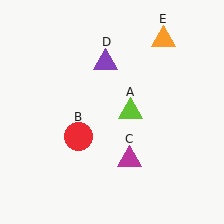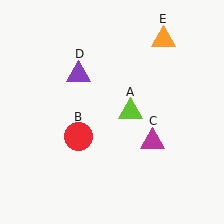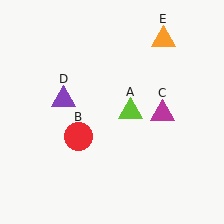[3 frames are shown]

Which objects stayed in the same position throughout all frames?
Lime triangle (object A) and red circle (object B) and orange triangle (object E) remained stationary.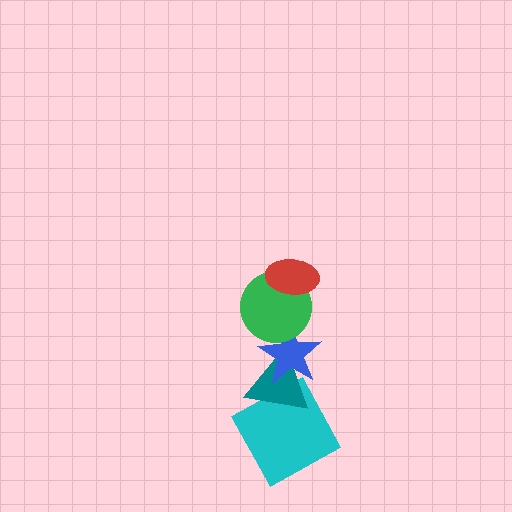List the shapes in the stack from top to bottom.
From top to bottom: the red ellipse, the green circle, the blue star, the teal triangle, the cyan square.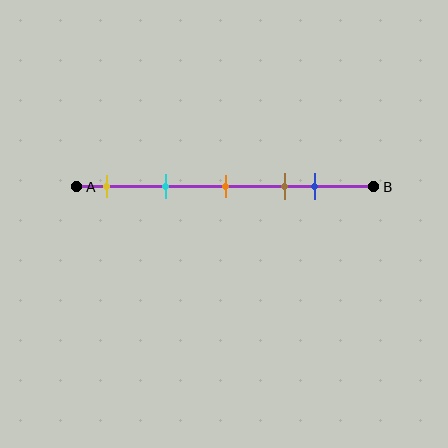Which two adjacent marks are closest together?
The brown and blue marks are the closest adjacent pair.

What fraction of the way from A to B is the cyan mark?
The cyan mark is approximately 30% (0.3) of the way from A to B.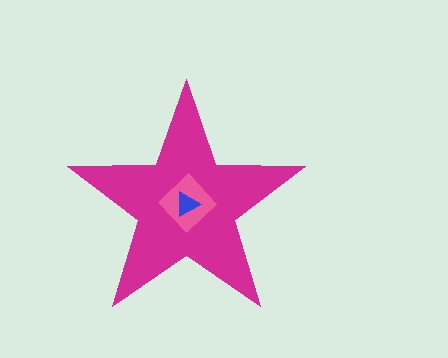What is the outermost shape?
The magenta star.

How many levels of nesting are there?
3.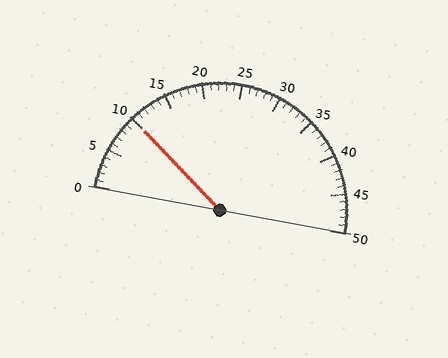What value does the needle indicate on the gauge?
The needle indicates approximately 10.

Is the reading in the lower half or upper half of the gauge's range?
The reading is in the lower half of the range (0 to 50).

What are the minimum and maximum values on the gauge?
The gauge ranges from 0 to 50.